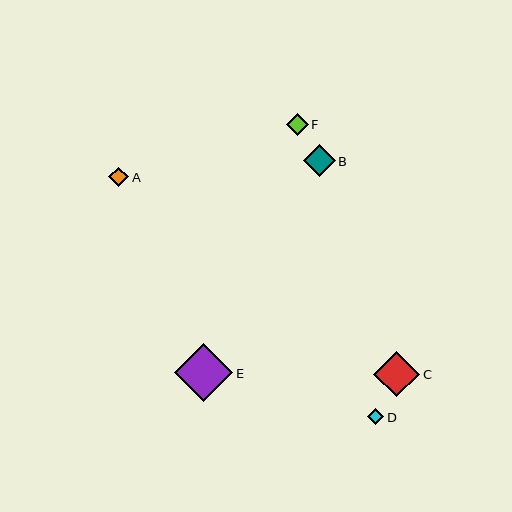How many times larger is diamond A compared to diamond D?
Diamond A is approximately 1.2 times the size of diamond D.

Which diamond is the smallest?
Diamond D is the smallest with a size of approximately 16 pixels.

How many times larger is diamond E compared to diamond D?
Diamond E is approximately 3.7 times the size of diamond D.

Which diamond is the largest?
Diamond E is the largest with a size of approximately 59 pixels.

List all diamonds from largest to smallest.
From largest to smallest: E, C, B, F, A, D.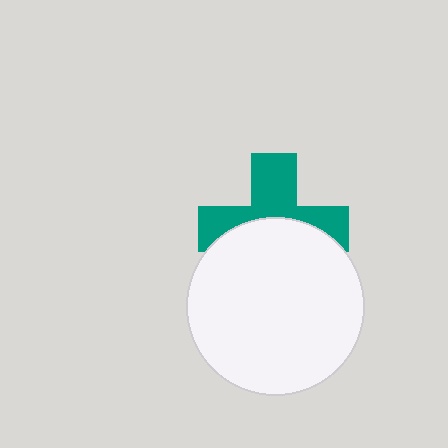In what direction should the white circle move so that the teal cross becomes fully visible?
The white circle should move down. That is the shortest direction to clear the overlap and leave the teal cross fully visible.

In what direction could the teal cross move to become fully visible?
The teal cross could move up. That would shift it out from behind the white circle entirely.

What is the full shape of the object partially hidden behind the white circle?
The partially hidden object is a teal cross.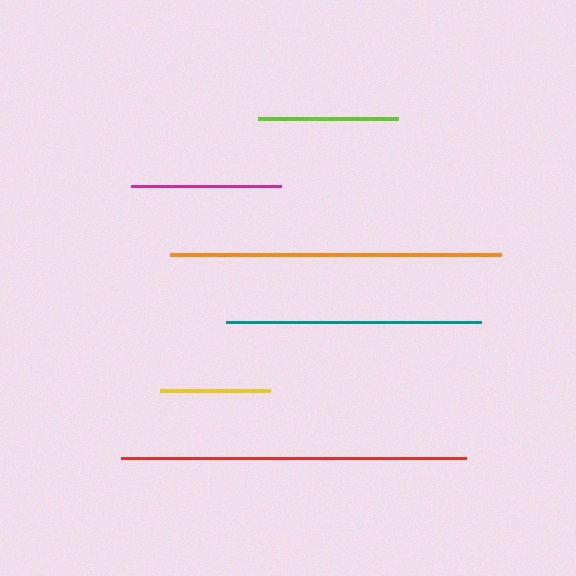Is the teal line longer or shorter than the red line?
The red line is longer than the teal line.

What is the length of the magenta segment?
The magenta segment is approximately 150 pixels long.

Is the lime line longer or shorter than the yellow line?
The lime line is longer than the yellow line.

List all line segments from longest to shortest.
From longest to shortest: red, orange, teal, magenta, lime, yellow.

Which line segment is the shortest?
The yellow line is the shortest at approximately 111 pixels.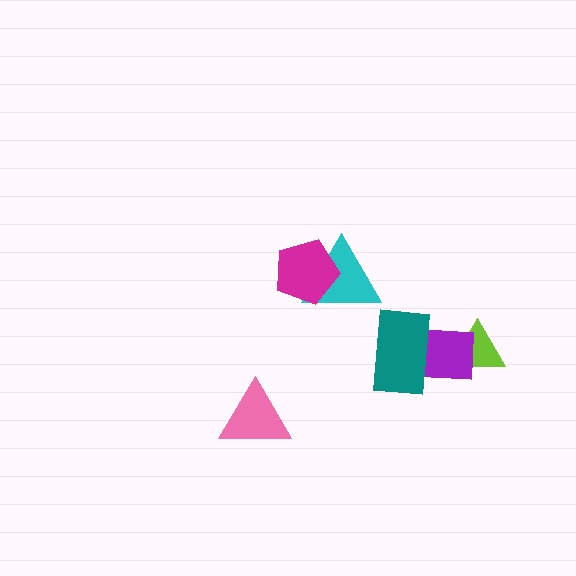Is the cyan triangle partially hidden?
Yes, it is partially covered by another shape.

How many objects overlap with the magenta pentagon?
1 object overlaps with the magenta pentagon.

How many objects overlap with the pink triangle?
0 objects overlap with the pink triangle.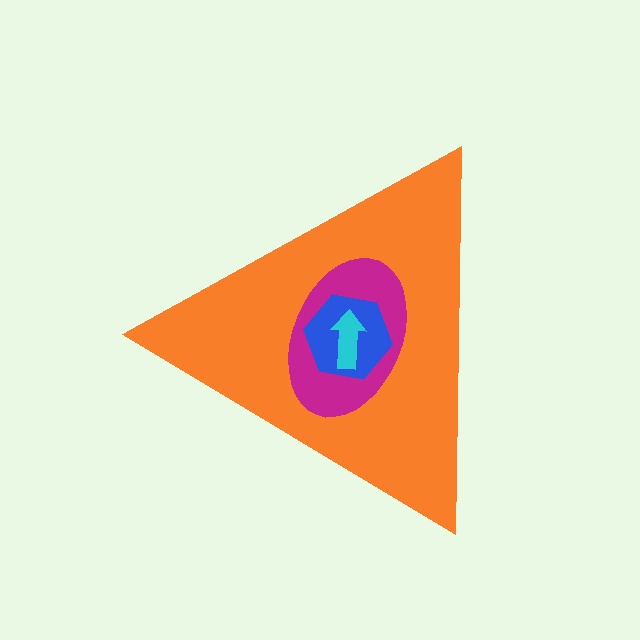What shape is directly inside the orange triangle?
The magenta ellipse.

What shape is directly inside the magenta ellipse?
The blue hexagon.